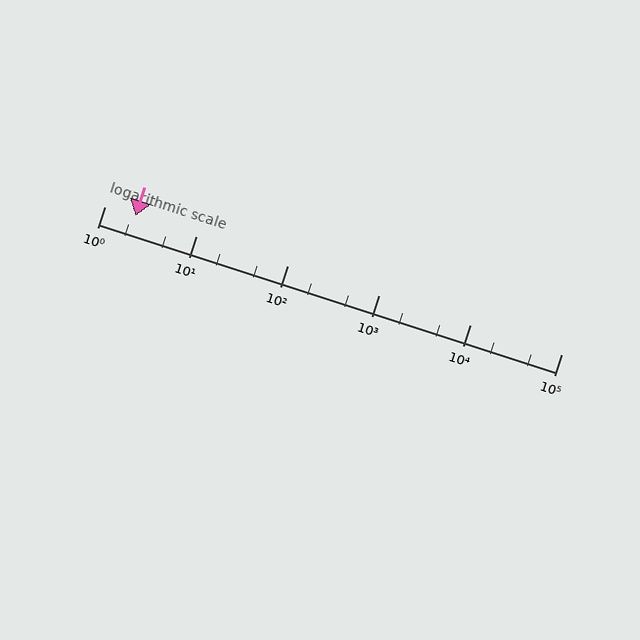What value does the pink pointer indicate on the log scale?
The pointer indicates approximately 2.2.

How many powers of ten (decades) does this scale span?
The scale spans 5 decades, from 1 to 100000.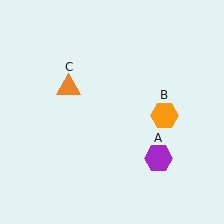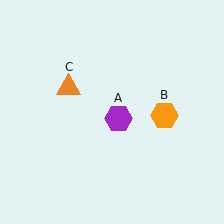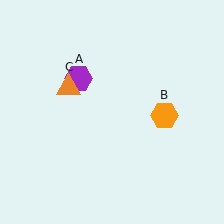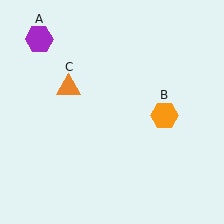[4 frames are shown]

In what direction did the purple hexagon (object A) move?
The purple hexagon (object A) moved up and to the left.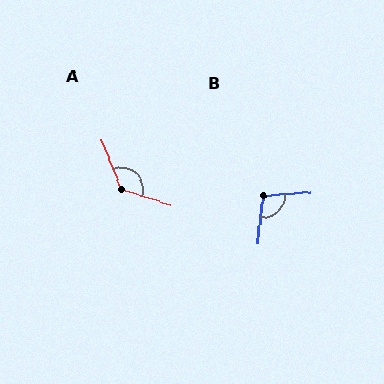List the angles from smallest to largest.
B (100°), A (129°).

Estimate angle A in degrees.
Approximately 129 degrees.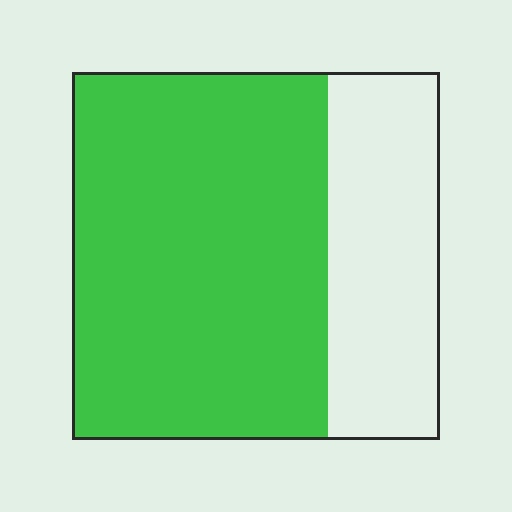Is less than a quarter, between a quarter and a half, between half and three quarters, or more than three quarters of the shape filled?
Between half and three quarters.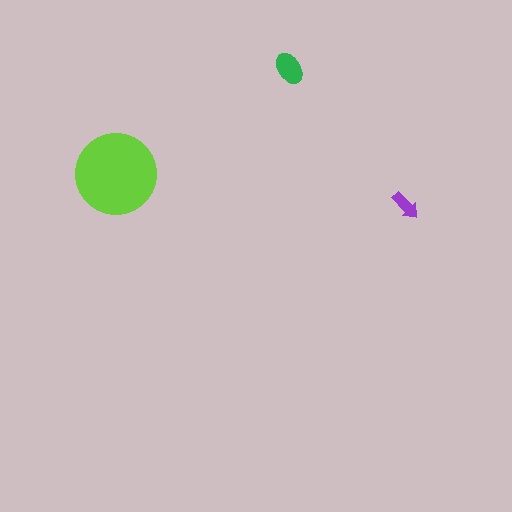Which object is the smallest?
The purple arrow.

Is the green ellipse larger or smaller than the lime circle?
Smaller.